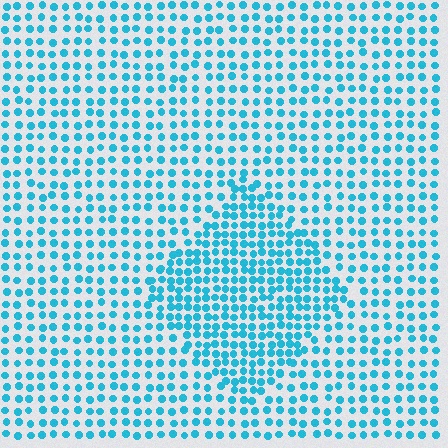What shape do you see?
I see a diamond.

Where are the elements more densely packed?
The elements are more densely packed inside the diamond boundary.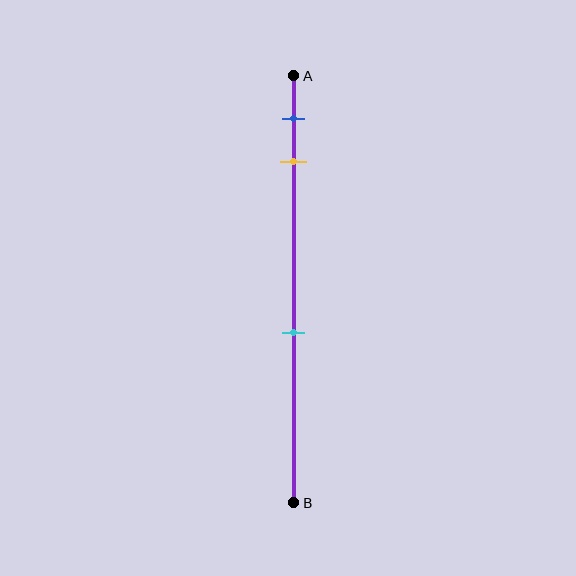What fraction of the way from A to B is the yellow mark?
The yellow mark is approximately 20% (0.2) of the way from A to B.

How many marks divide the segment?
There are 3 marks dividing the segment.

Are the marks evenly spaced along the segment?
No, the marks are not evenly spaced.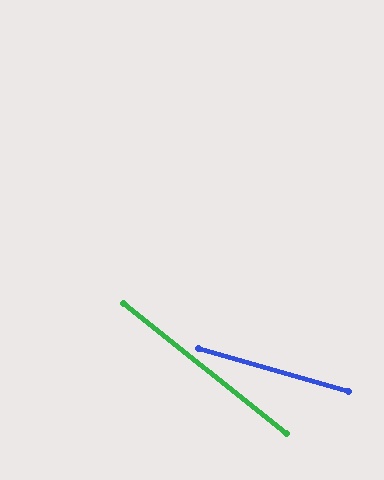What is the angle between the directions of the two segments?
Approximately 23 degrees.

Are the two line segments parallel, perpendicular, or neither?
Neither parallel nor perpendicular — they differ by about 23°.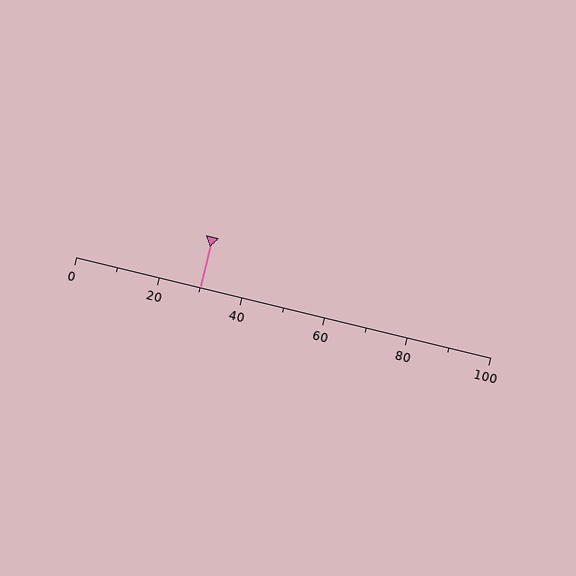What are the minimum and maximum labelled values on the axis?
The axis runs from 0 to 100.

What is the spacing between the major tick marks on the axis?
The major ticks are spaced 20 apart.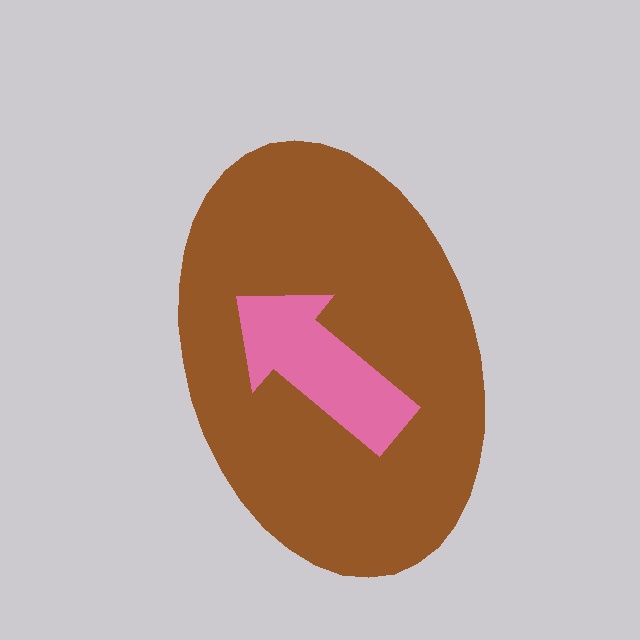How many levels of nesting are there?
2.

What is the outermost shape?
The brown ellipse.